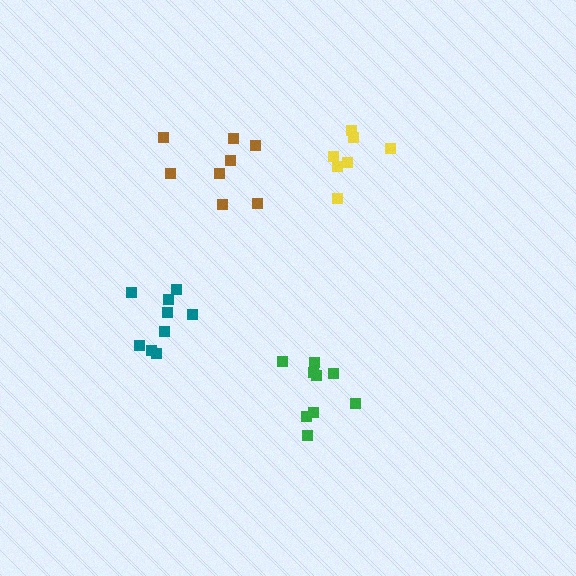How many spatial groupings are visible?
There are 4 spatial groupings.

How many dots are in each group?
Group 1: 9 dots, Group 2: 7 dots, Group 3: 9 dots, Group 4: 8 dots (33 total).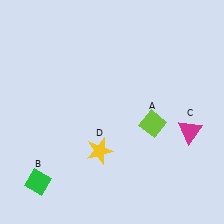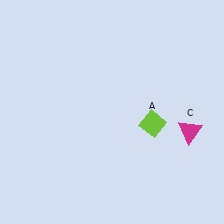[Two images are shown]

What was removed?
The yellow star (D), the green diamond (B) were removed in Image 2.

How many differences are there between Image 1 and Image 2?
There are 2 differences between the two images.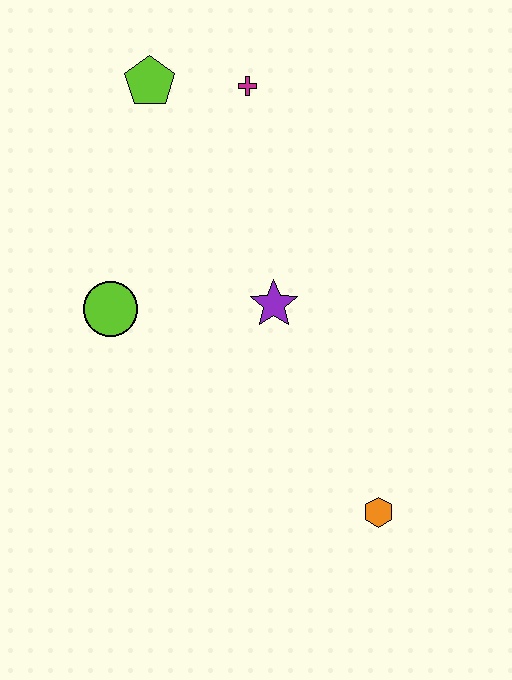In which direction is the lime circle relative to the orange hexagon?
The lime circle is to the left of the orange hexagon.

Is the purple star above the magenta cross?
No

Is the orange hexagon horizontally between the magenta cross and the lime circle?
No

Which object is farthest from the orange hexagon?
The lime pentagon is farthest from the orange hexagon.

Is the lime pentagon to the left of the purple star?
Yes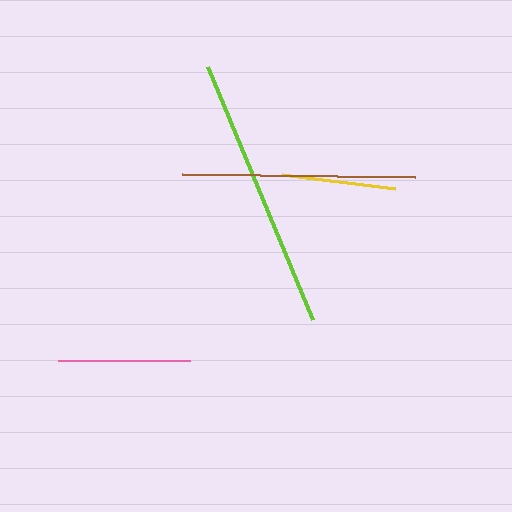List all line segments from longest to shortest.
From longest to shortest: lime, brown, pink, yellow.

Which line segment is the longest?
The lime line is the longest at approximately 275 pixels.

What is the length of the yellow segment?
The yellow segment is approximately 114 pixels long.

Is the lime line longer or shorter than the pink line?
The lime line is longer than the pink line.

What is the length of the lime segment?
The lime segment is approximately 275 pixels long.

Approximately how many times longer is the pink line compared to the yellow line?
The pink line is approximately 1.2 times the length of the yellow line.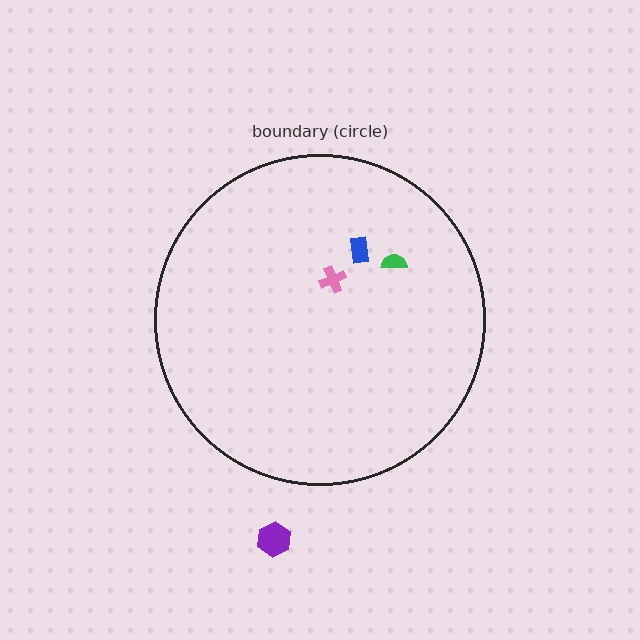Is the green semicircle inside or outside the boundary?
Inside.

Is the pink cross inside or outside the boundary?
Inside.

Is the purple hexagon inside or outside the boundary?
Outside.